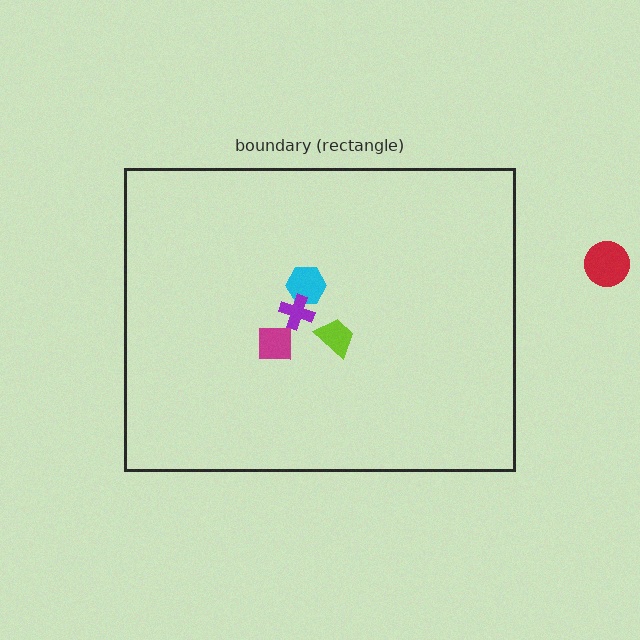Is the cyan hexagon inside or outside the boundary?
Inside.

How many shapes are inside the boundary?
4 inside, 1 outside.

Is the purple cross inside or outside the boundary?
Inside.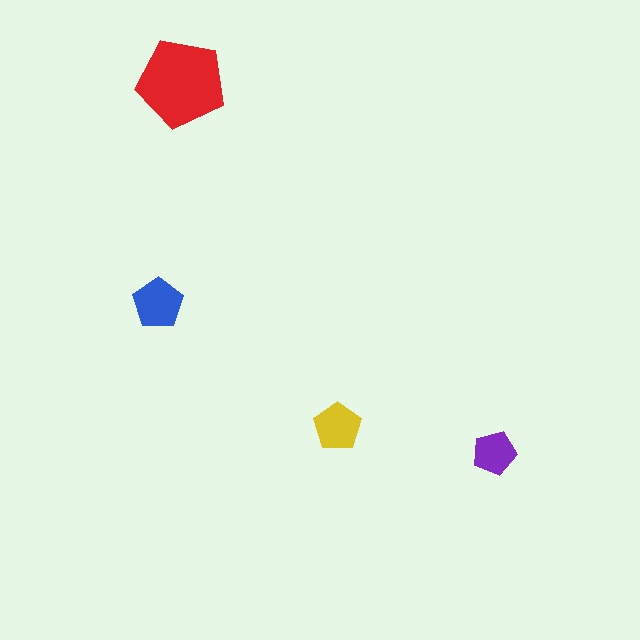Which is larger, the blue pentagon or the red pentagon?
The red one.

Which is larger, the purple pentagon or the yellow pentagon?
The yellow one.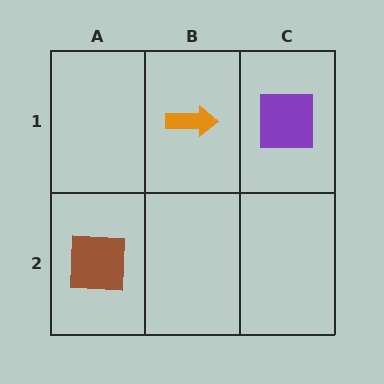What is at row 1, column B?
An orange arrow.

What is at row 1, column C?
A purple square.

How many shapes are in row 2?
1 shape.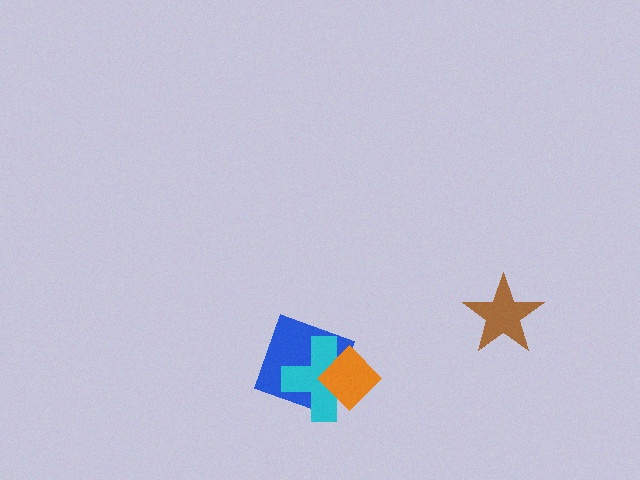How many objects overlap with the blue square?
2 objects overlap with the blue square.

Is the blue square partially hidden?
Yes, it is partially covered by another shape.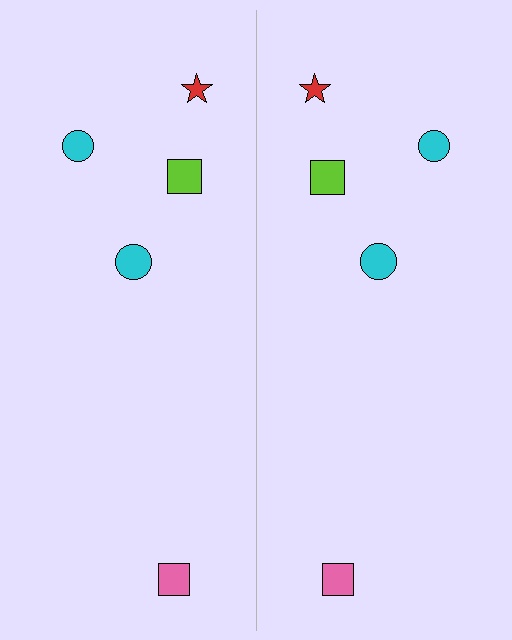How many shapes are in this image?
There are 10 shapes in this image.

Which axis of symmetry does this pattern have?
The pattern has a vertical axis of symmetry running through the center of the image.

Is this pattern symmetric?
Yes, this pattern has bilateral (reflection) symmetry.